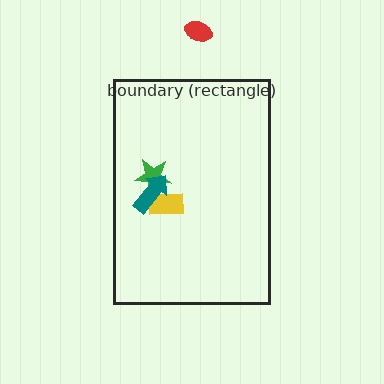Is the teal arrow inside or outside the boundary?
Inside.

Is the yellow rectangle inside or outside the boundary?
Inside.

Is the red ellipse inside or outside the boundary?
Outside.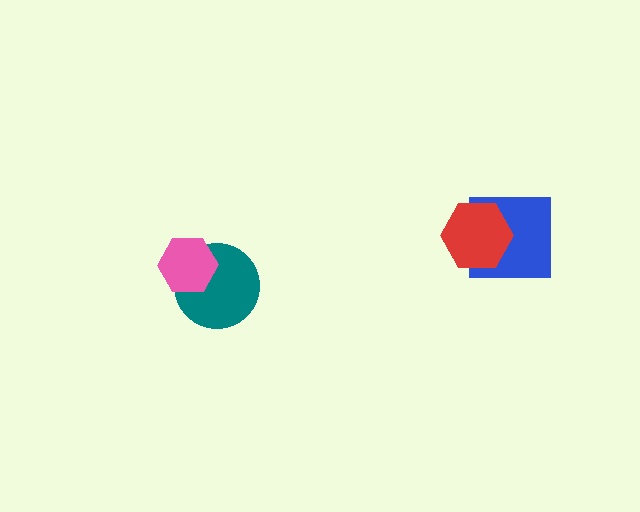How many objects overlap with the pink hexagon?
1 object overlaps with the pink hexagon.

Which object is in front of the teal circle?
The pink hexagon is in front of the teal circle.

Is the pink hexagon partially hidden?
No, no other shape covers it.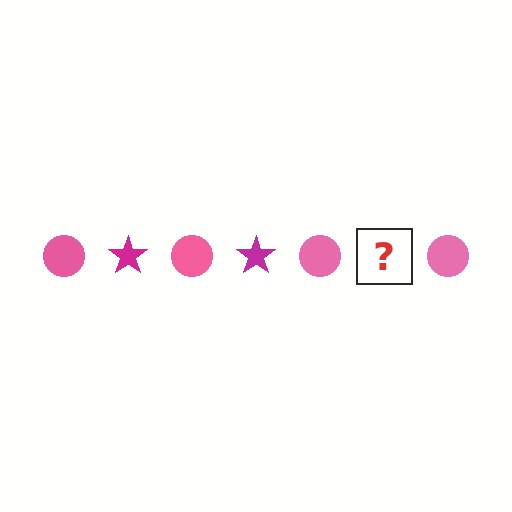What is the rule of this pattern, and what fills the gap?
The rule is that the pattern alternates between pink circle and magenta star. The gap should be filled with a magenta star.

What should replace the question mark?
The question mark should be replaced with a magenta star.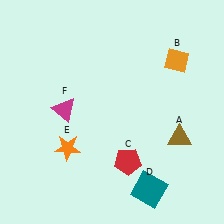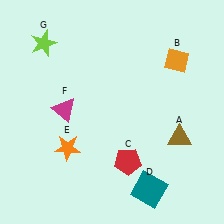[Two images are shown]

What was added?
A lime star (G) was added in Image 2.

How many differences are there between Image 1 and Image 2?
There is 1 difference between the two images.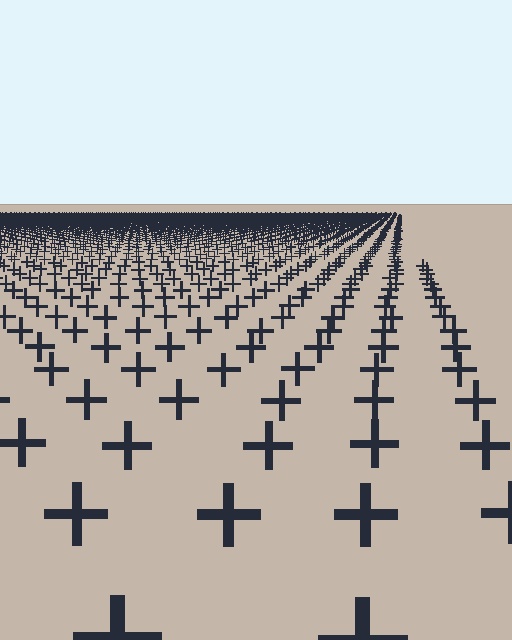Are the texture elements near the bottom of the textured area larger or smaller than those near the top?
Larger. Near the bottom, elements are closer to the viewer and appear at a bigger on-screen size.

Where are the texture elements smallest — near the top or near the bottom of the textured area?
Near the top.